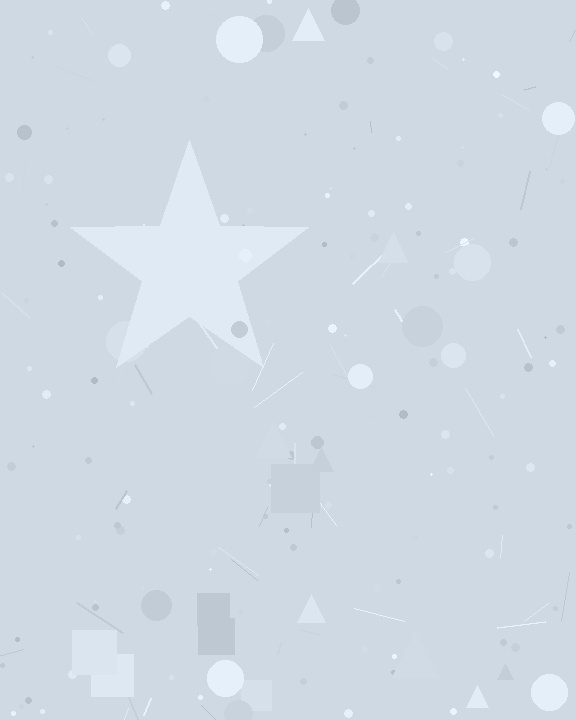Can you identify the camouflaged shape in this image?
The camouflaged shape is a star.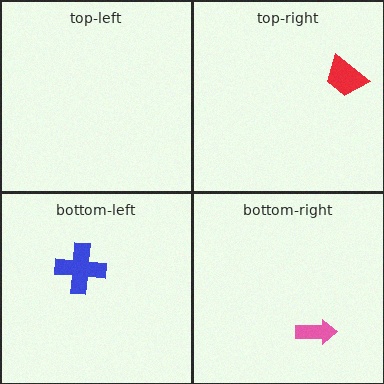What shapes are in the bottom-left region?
The blue cross.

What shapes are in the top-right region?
The red trapezoid.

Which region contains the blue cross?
The bottom-left region.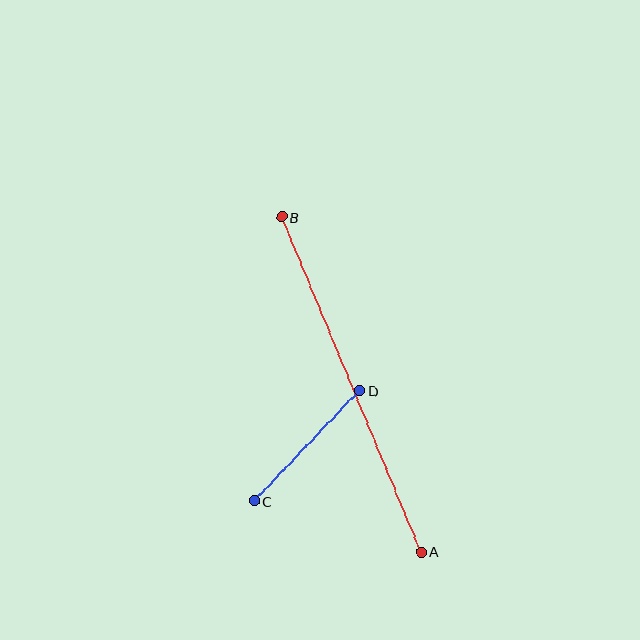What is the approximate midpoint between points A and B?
The midpoint is at approximately (352, 385) pixels.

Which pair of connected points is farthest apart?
Points A and B are farthest apart.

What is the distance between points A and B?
The distance is approximately 363 pixels.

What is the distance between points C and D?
The distance is approximately 153 pixels.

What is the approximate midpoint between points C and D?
The midpoint is at approximately (307, 446) pixels.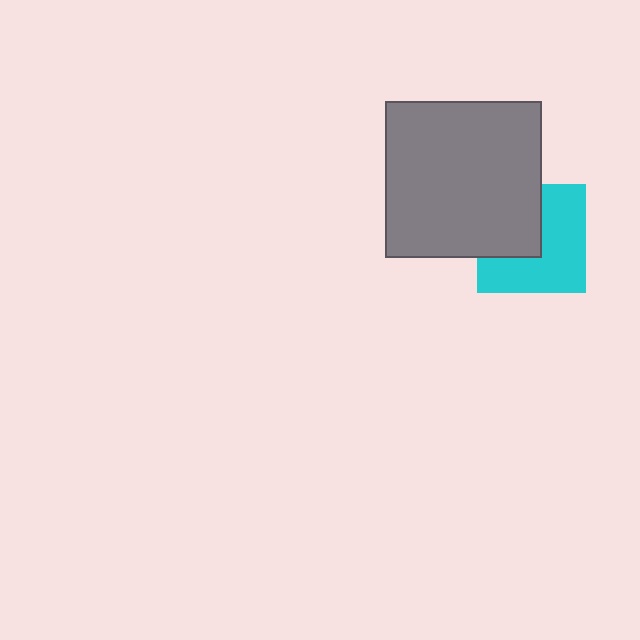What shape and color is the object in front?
The object in front is a gray square.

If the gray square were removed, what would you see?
You would see the complete cyan square.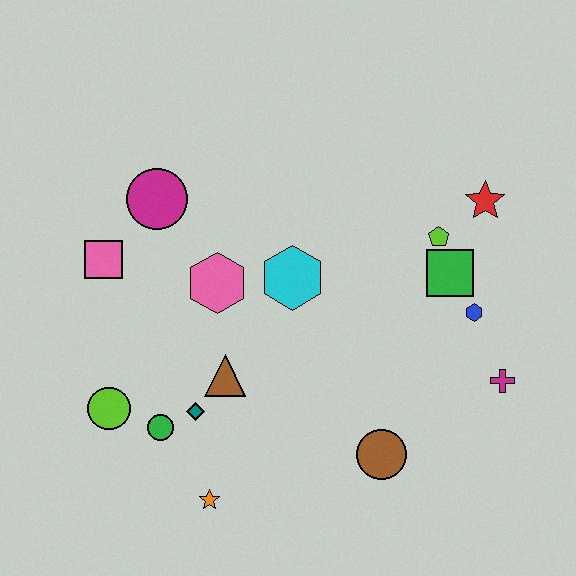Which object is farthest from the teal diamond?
The red star is farthest from the teal diamond.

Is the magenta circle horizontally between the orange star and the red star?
No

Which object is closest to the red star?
The lime pentagon is closest to the red star.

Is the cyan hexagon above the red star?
No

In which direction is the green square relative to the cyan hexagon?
The green square is to the right of the cyan hexagon.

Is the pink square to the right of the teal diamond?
No